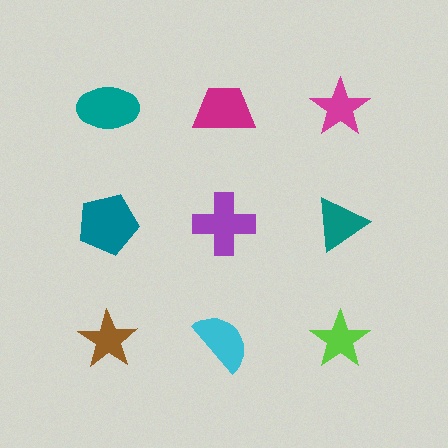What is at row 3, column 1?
A brown star.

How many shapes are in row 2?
3 shapes.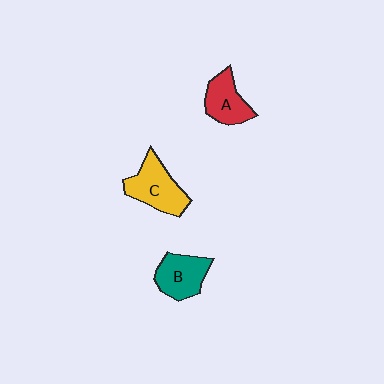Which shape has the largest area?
Shape C (yellow).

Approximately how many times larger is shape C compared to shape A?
Approximately 1.3 times.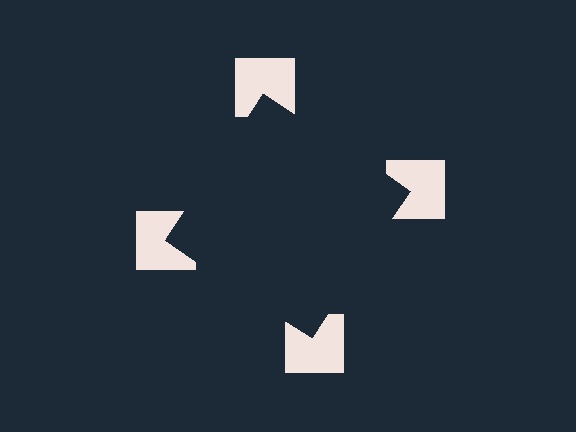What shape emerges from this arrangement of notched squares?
An illusory square — its edges are inferred from the aligned wedge cuts in the notched squares, not physically drawn.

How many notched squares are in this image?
There are 4 — one at each vertex of the illusory square.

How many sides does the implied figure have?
4 sides.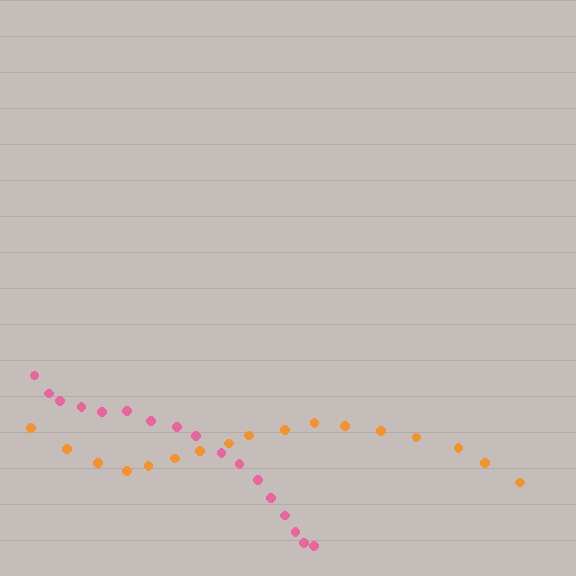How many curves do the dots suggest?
There are 2 distinct paths.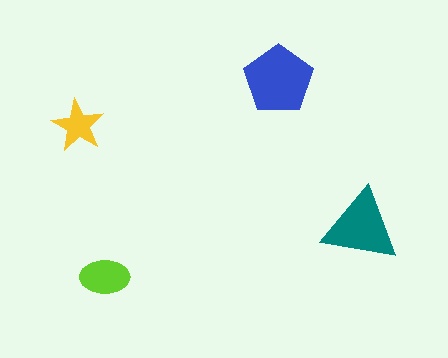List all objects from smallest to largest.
The yellow star, the lime ellipse, the teal triangle, the blue pentagon.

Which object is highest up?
The blue pentagon is topmost.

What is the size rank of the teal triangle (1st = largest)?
2nd.